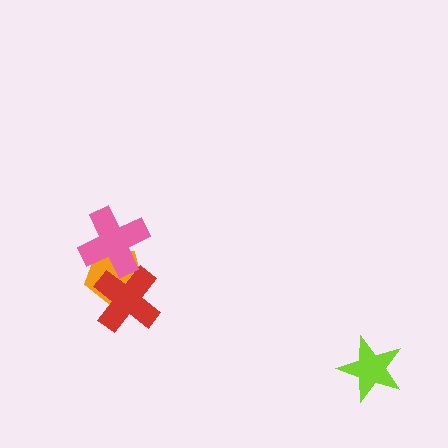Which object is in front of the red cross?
The pink cross is in front of the red cross.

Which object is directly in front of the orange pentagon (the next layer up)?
The red cross is directly in front of the orange pentagon.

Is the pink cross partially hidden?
No, no other shape covers it.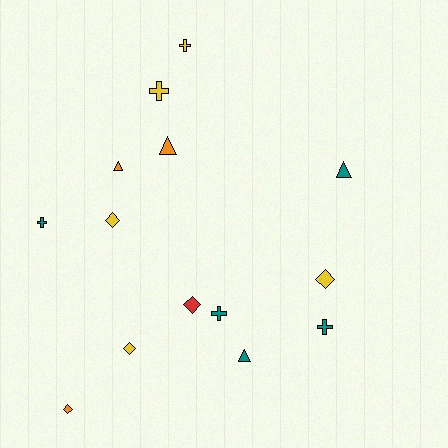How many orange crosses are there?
There are no orange crosses.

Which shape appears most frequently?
Cross, with 5 objects.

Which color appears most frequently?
Teal, with 5 objects.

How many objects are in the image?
There are 14 objects.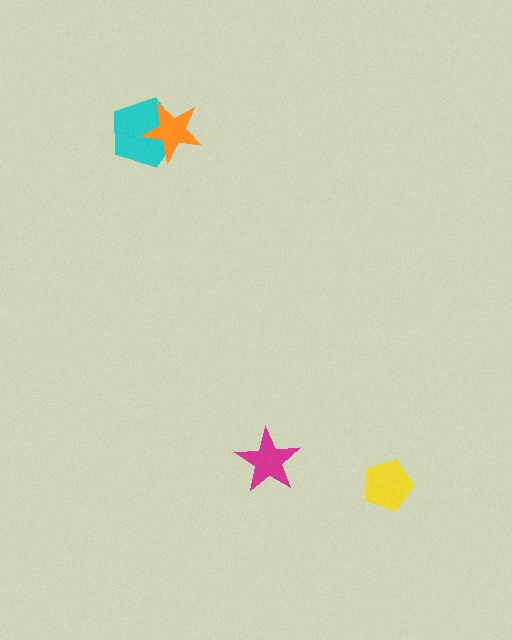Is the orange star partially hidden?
No, no other shape covers it.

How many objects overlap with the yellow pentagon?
0 objects overlap with the yellow pentagon.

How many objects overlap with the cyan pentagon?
1 object overlaps with the cyan pentagon.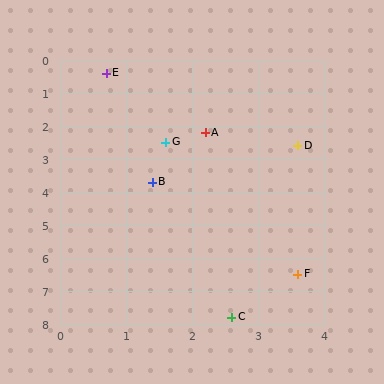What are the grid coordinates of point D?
Point D is at approximately (3.6, 2.6).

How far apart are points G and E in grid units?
Points G and E are about 2.3 grid units apart.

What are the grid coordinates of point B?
Point B is at approximately (1.4, 3.7).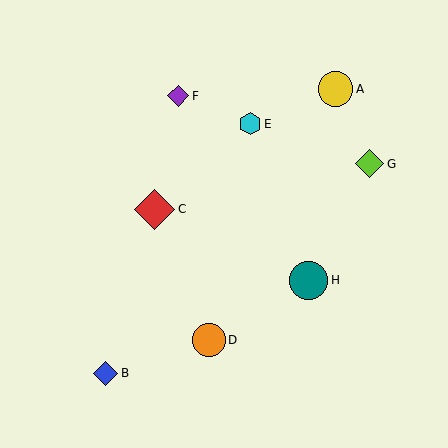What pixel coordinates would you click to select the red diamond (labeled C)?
Click at (155, 209) to select the red diamond C.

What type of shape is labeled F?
Shape F is a purple diamond.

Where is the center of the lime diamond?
The center of the lime diamond is at (369, 164).